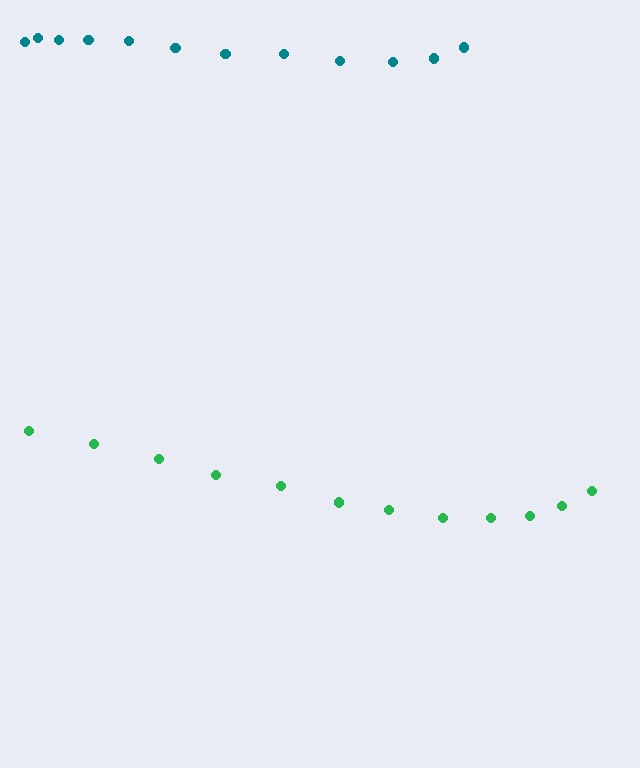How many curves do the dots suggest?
There are 2 distinct paths.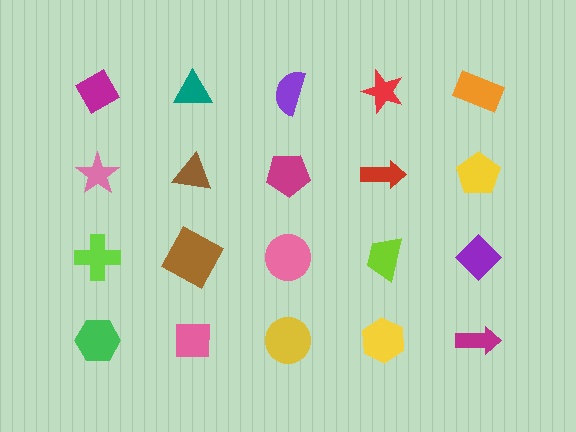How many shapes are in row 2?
5 shapes.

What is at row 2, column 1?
A pink star.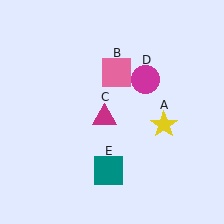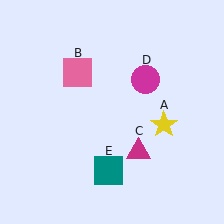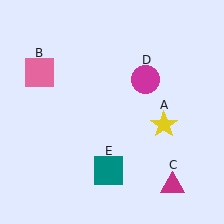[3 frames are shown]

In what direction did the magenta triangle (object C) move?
The magenta triangle (object C) moved down and to the right.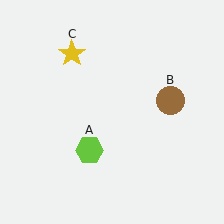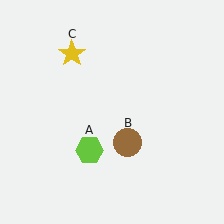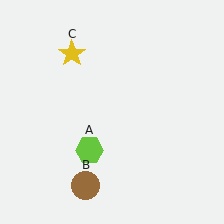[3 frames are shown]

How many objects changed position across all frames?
1 object changed position: brown circle (object B).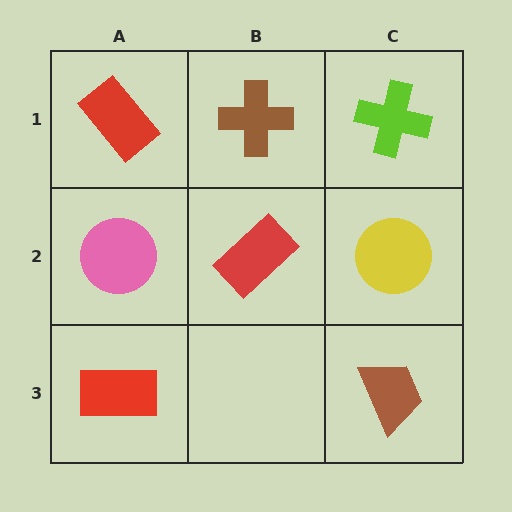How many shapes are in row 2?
3 shapes.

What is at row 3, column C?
A brown trapezoid.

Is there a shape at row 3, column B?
No, that cell is empty.